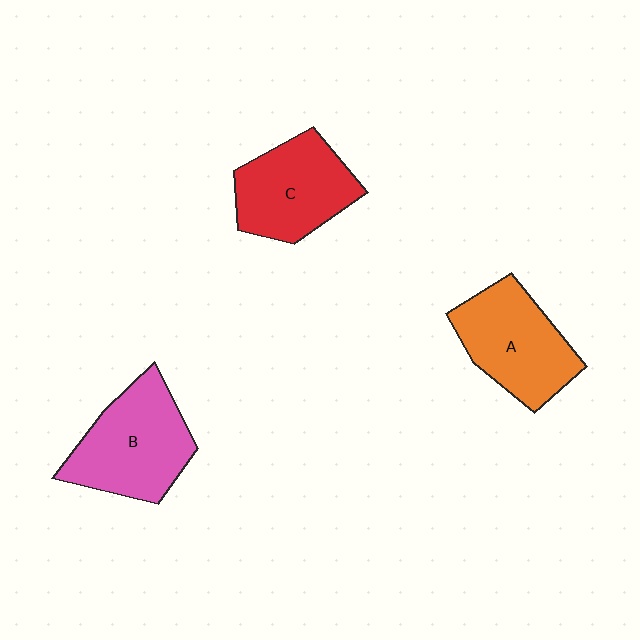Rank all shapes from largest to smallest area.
From largest to smallest: B (pink), A (orange), C (red).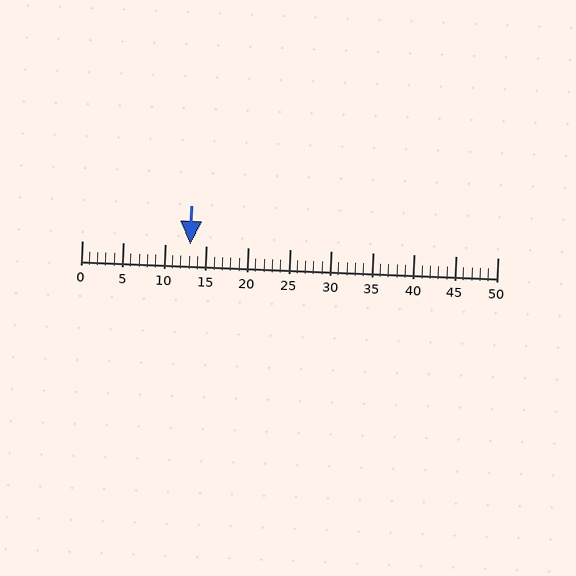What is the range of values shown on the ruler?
The ruler shows values from 0 to 50.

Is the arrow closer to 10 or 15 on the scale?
The arrow is closer to 15.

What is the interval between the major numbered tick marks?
The major tick marks are spaced 5 units apart.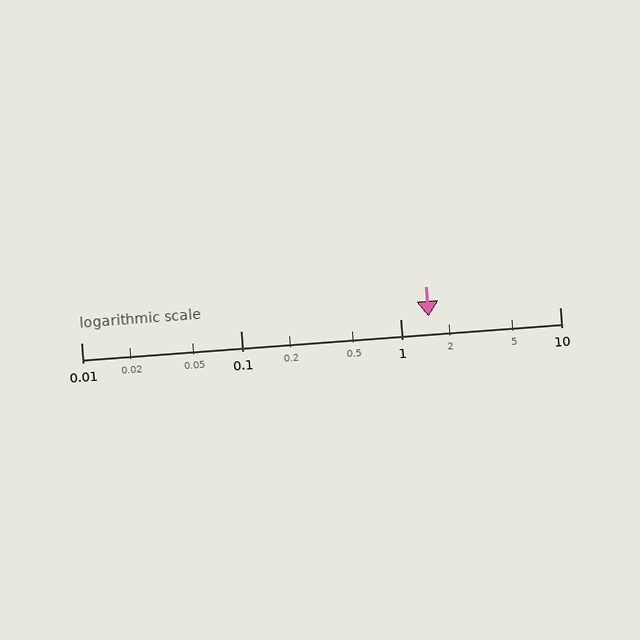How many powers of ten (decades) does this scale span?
The scale spans 3 decades, from 0.01 to 10.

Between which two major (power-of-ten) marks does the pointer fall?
The pointer is between 1 and 10.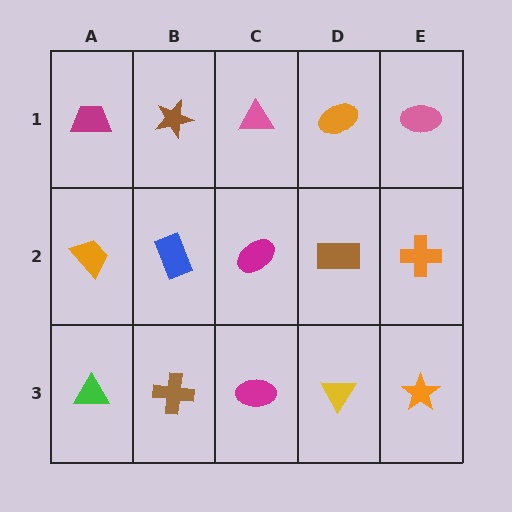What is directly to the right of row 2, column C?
A brown rectangle.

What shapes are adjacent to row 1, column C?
A magenta ellipse (row 2, column C), a brown star (row 1, column B), an orange ellipse (row 1, column D).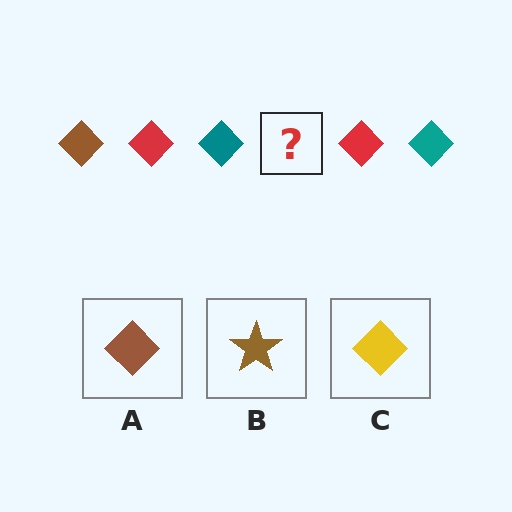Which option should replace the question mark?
Option A.